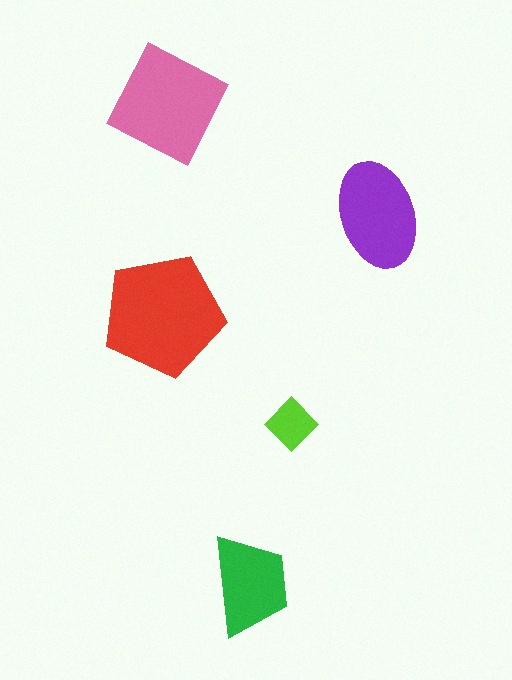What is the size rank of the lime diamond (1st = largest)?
5th.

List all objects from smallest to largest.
The lime diamond, the green trapezoid, the purple ellipse, the pink square, the red pentagon.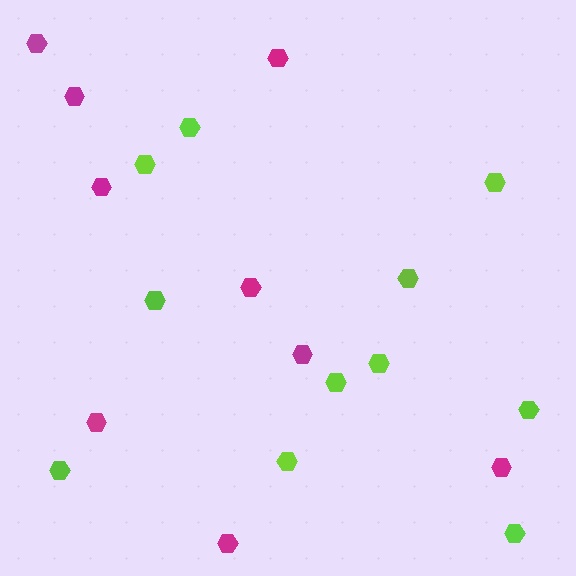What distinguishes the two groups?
There are 2 groups: one group of magenta hexagons (9) and one group of lime hexagons (11).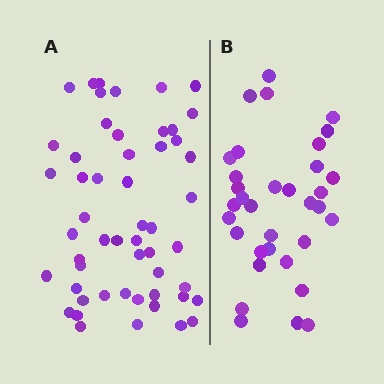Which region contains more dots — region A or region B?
Region A (the left region) has more dots.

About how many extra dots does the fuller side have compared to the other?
Region A has approximately 20 more dots than region B.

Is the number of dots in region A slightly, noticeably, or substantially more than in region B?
Region A has substantially more. The ratio is roughly 1.6 to 1.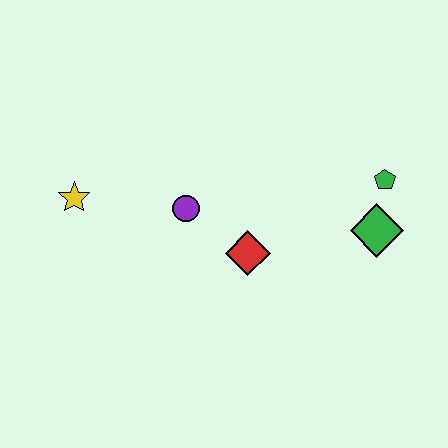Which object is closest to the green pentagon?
The green diamond is closest to the green pentagon.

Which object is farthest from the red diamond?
The yellow star is farthest from the red diamond.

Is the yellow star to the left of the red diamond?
Yes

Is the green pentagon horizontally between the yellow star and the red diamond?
No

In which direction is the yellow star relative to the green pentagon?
The yellow star is to the left of the green pentagon.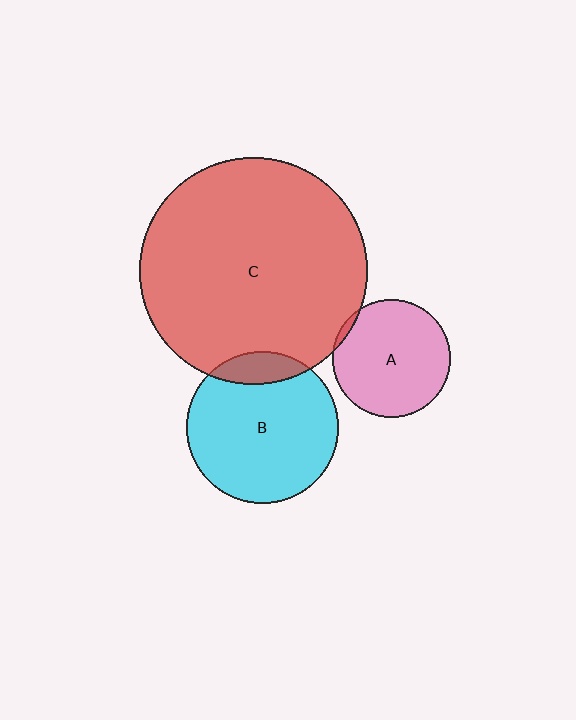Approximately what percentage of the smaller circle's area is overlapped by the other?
Approximately 5%.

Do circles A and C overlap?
Yes.